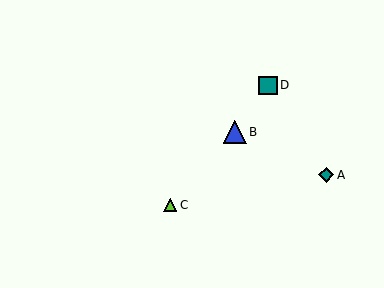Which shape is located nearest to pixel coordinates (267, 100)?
The teal square (labeled D) at (268, 85) is nearest to that location.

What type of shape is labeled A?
Shape A is a teal diamond.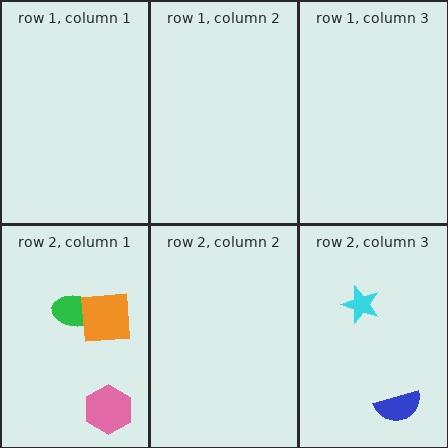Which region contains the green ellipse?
The row 2, column 1 region.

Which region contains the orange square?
The row 2, column 1 region.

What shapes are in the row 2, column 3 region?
The cyan star, the blue semicircle.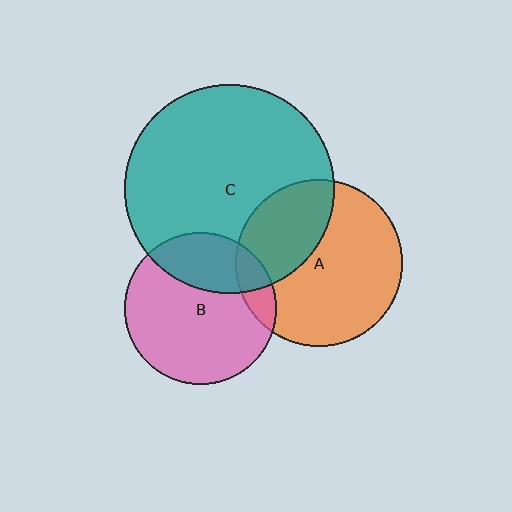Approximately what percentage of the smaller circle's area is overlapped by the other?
Approximately 35%.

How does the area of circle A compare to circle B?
Approximately 1.2 times.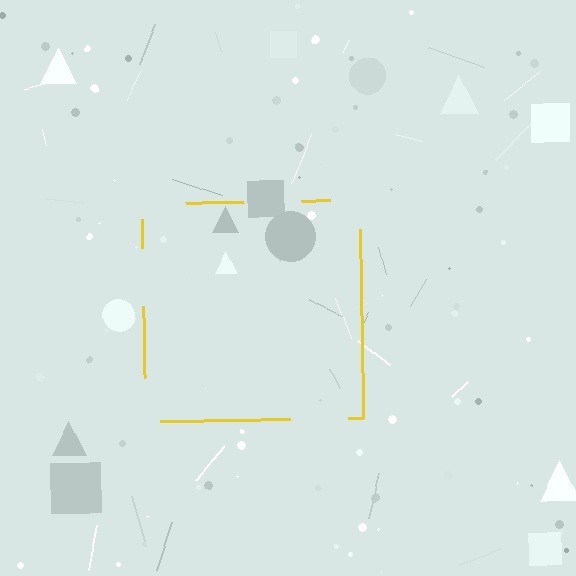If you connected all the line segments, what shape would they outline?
They would outline a square.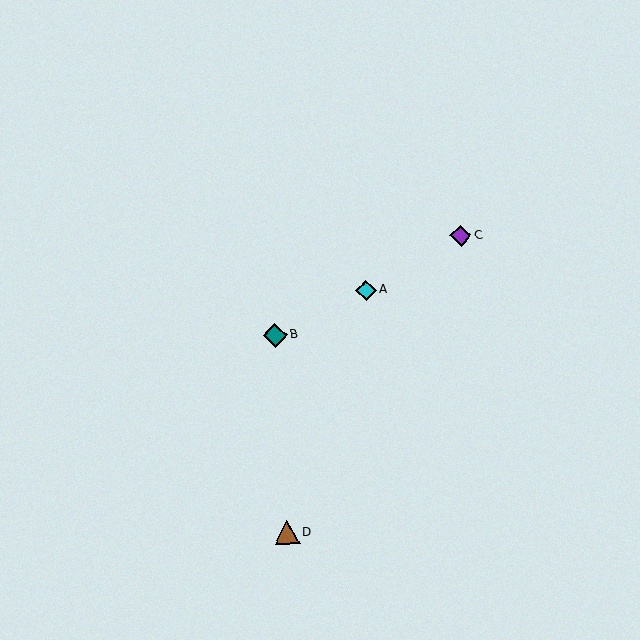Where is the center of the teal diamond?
The center of the teal diamond is at (275, 335).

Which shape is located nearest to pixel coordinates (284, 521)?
The brown triangle (labeled D) at (287, 532) is nearest to that location.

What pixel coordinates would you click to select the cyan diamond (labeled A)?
Click at (366, 290) to select the cyan diamond A.